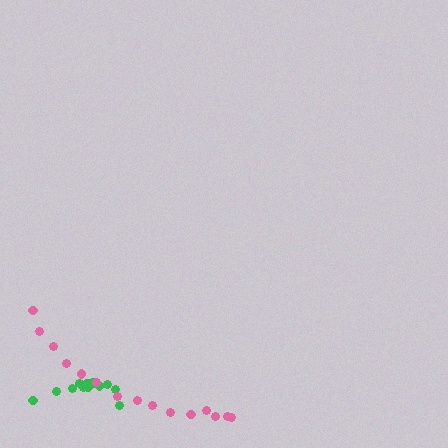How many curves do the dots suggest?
There are 2 distinct paths.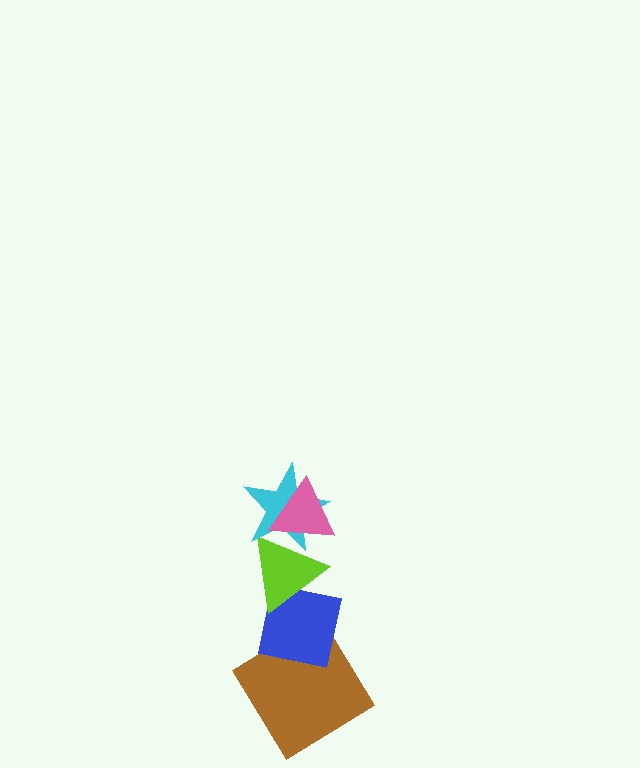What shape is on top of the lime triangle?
The cyan star is on top of the lime triangle.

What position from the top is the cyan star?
The cyan star is 2nd from the top.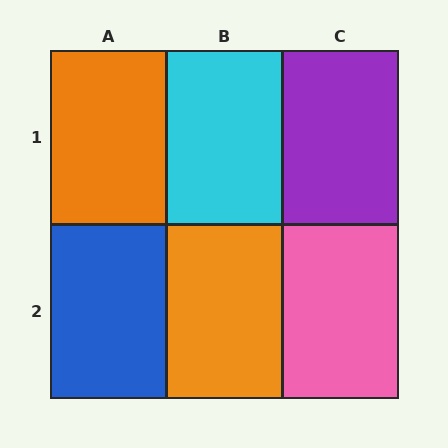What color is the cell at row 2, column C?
Pink.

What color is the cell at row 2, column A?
Blue.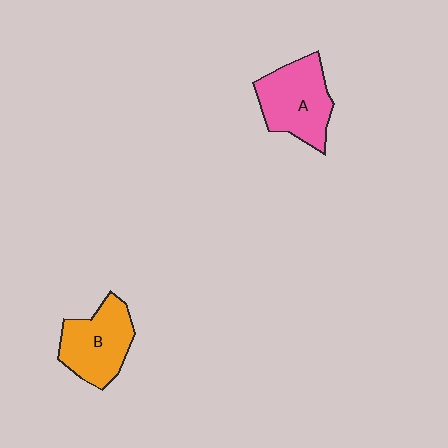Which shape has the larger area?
Shape A (pink).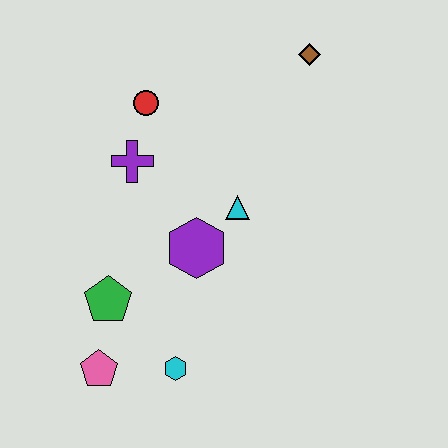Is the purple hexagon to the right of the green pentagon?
Yes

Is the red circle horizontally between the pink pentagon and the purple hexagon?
Yes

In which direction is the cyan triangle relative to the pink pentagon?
The cyan triangle is above the pink pentagon.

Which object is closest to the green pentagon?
The pink pentagon is closest to the green pentagon.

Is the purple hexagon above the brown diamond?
No